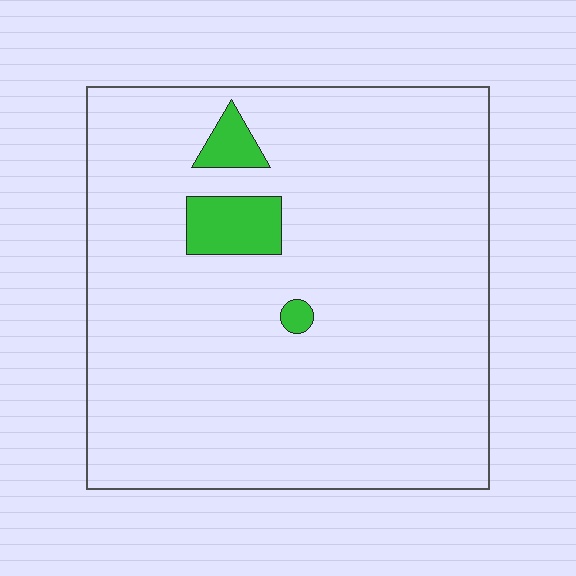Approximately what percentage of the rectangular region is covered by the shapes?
Approximately 5%.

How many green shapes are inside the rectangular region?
3.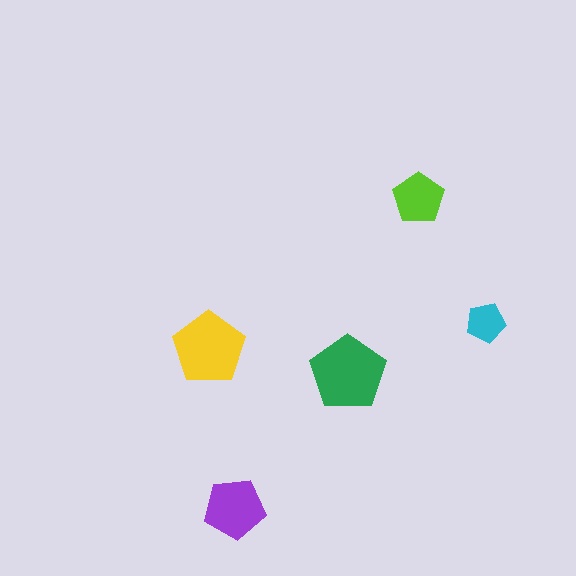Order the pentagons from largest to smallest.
the green one, the yellow one, the purple one, the lime one, the cyan one.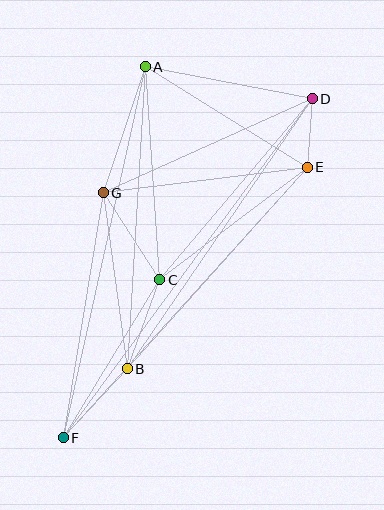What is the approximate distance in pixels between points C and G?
The distance between C and G is approximately 104 pixels.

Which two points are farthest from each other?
Points D and F are farthest from each other.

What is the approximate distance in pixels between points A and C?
The distance between A and C is approximately 213 pixels.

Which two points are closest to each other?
Points D and E are closest to each other.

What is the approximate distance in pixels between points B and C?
The distance between B and C is approximately 94 pixels.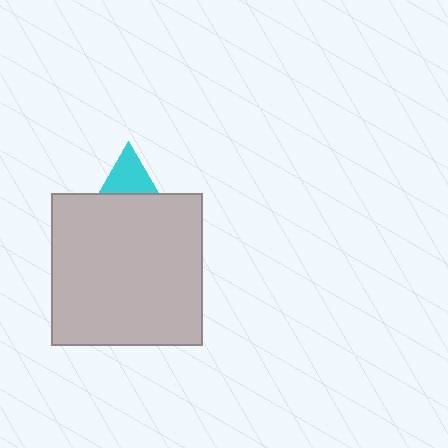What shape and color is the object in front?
The object in front is a light gray square.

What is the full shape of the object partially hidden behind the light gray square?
The partially hidden object is a cyan triangle.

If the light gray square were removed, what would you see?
You would see the complete cyan triangle.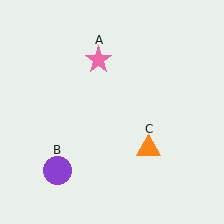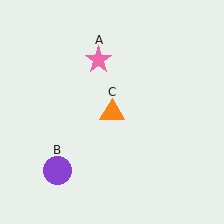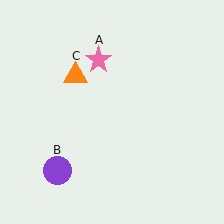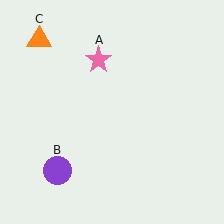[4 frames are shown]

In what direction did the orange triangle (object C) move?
The orange triangle (object C) moved up and to the left.